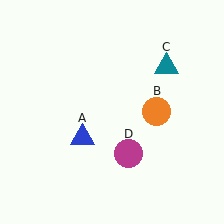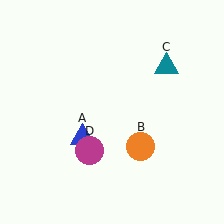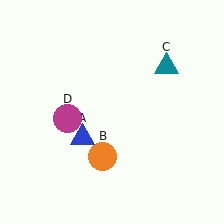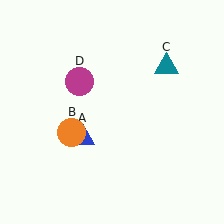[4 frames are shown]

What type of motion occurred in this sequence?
The orange circle (object B), magenta circle (object D) rotated clockwise around the center of the scene.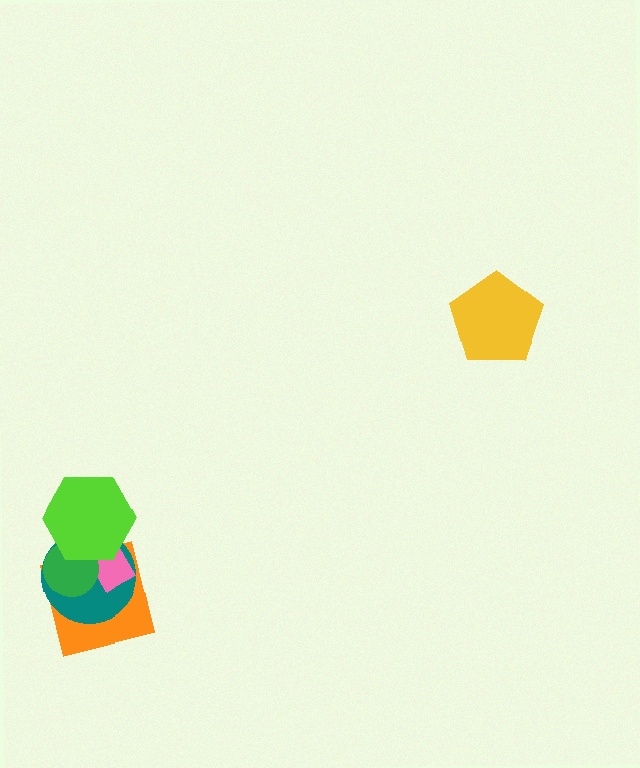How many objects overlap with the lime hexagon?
4 objects overlap with the lime hexagon.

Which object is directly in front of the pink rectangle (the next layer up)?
The green circle is directly in front of the pink rectangle.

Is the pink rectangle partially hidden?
Yes, it is partially covered by another shape.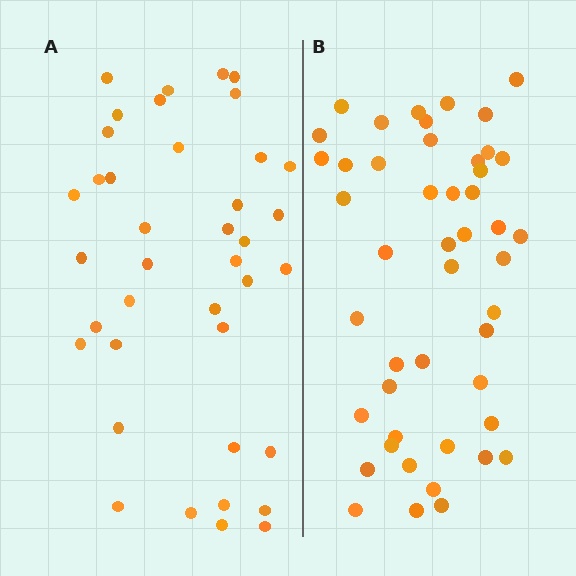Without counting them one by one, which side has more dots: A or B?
Region B (the right region) has more dots.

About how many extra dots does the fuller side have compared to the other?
Region B has roughly 8 or so more dots than region A.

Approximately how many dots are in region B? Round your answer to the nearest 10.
About 50 dots. (The exact count is 47, which rounds to 50.)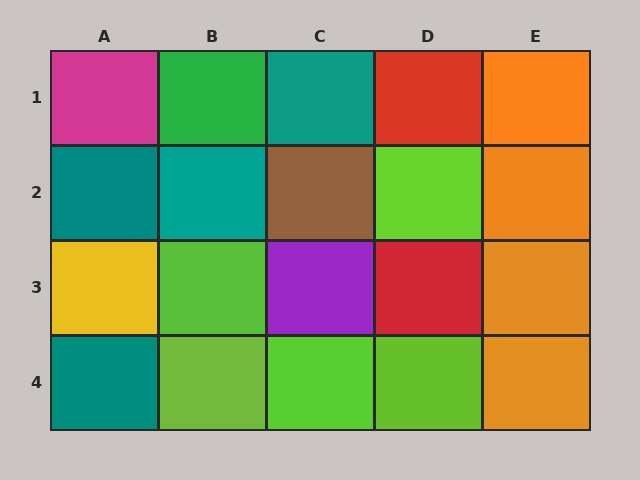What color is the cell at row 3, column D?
Red.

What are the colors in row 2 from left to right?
Teal, teal, brown, lime, orange.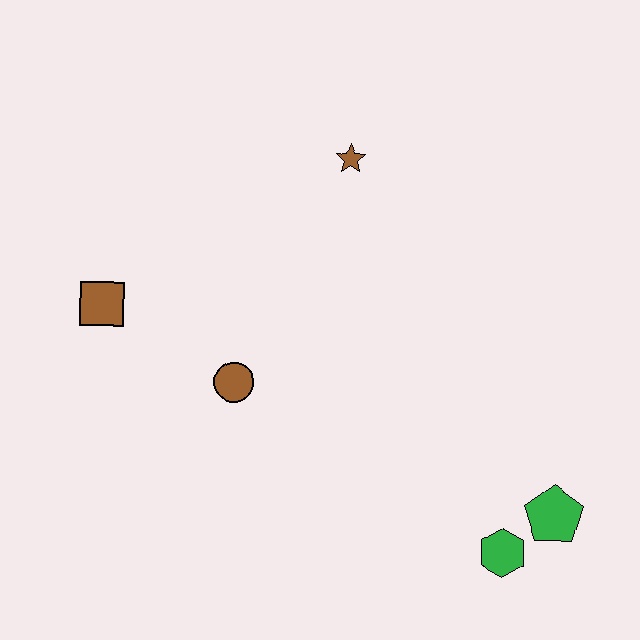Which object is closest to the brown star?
The brown circle is closest to the brown star.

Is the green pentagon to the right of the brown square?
Yes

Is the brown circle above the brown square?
No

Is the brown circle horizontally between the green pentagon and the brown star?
No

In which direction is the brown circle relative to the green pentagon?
The brown circle is to the left of the green pentagon.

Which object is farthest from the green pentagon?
The brown square is farthest from the green pentagon.